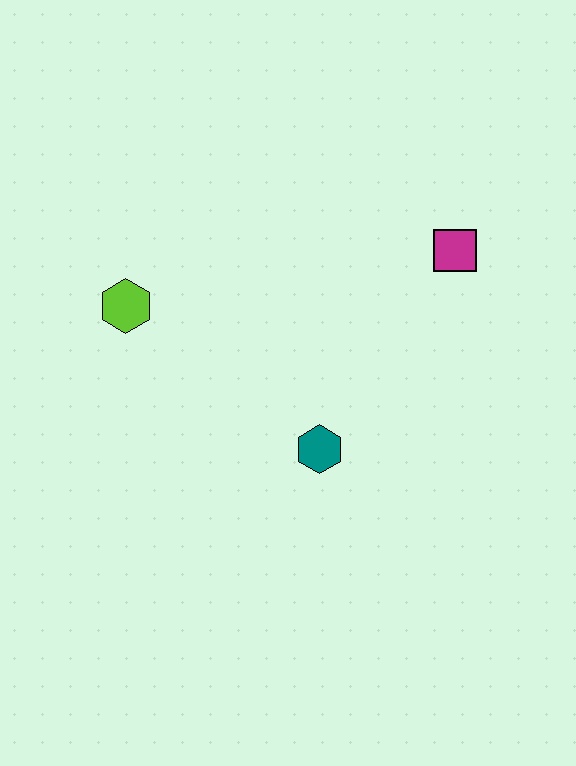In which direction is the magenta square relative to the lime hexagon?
The magenta square is to the right of the lime hexagon.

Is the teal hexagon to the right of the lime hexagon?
Yes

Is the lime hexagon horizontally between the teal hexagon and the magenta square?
No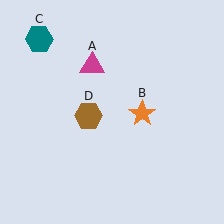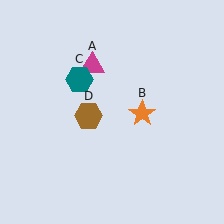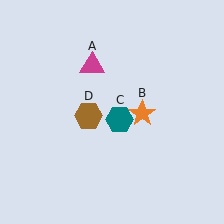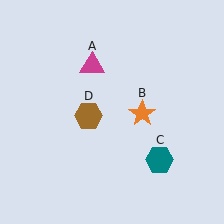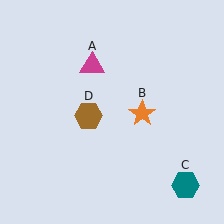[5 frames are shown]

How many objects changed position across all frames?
1 object changed position: teal hexagon (object C).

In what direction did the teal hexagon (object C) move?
The teal hexagon (object C) moved down and to the right.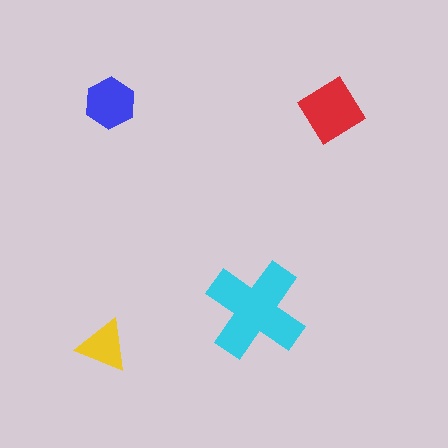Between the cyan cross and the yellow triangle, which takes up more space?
The cyan cross.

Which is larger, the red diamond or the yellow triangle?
The red diamond.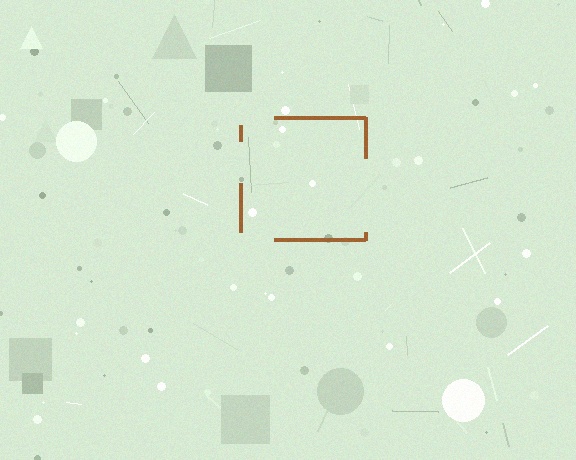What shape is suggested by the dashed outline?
The dashed outline suggests a square.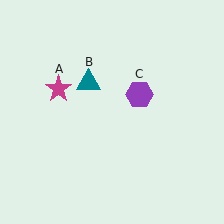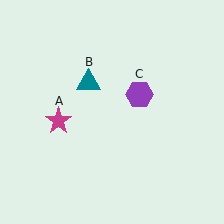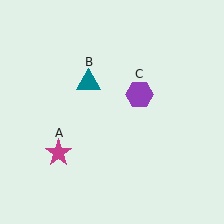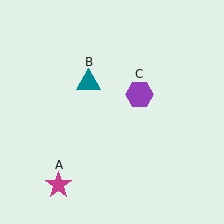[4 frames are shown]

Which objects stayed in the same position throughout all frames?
Teal triangle (object B) and purple hexagon (object C) remained stationary.